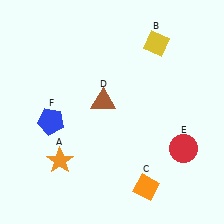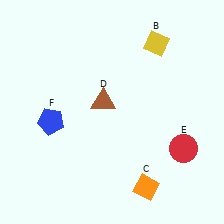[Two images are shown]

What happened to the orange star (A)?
The orange star (A) was removed in Image 2. It was in the bottom-left area of Image 1.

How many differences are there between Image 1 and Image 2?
There is 1 difference between the two images.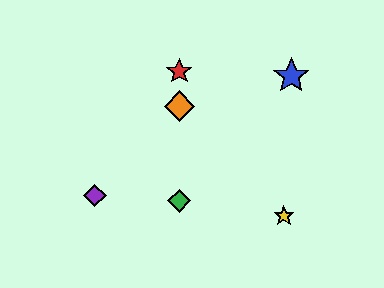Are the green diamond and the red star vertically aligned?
Yes, both are at x≈179.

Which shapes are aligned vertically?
The red star, the green diamond, the orange diamond are aligned vertically.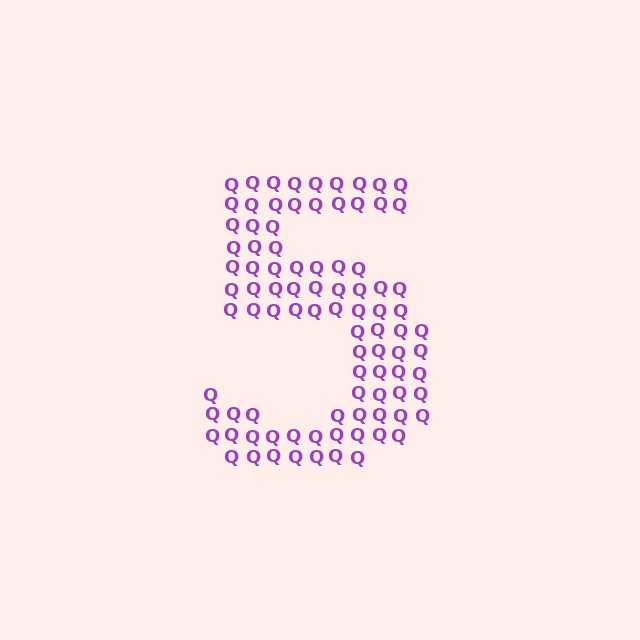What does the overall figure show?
The overall figure shows the digit 5.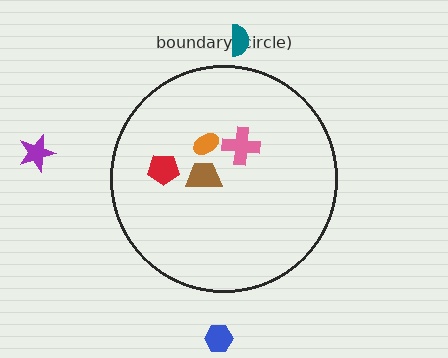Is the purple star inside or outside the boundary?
Outside.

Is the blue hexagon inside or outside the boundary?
Outside.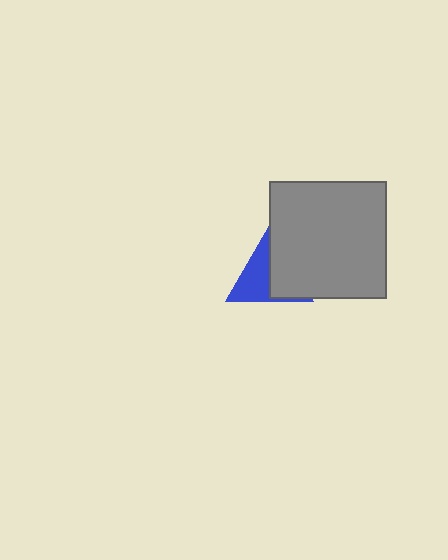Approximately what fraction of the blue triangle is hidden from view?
Roughly 47% of the blue triangle is hidden behind the gray square.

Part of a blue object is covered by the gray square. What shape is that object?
It is a triangle.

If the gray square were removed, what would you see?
You would see the complete blue triangle.